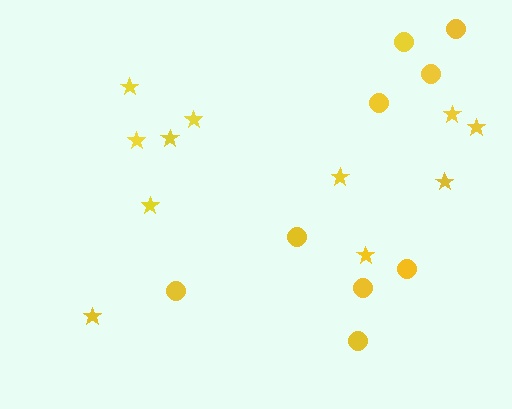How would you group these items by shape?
There are 2 groups: one group of stars (11) and one group of circles (9).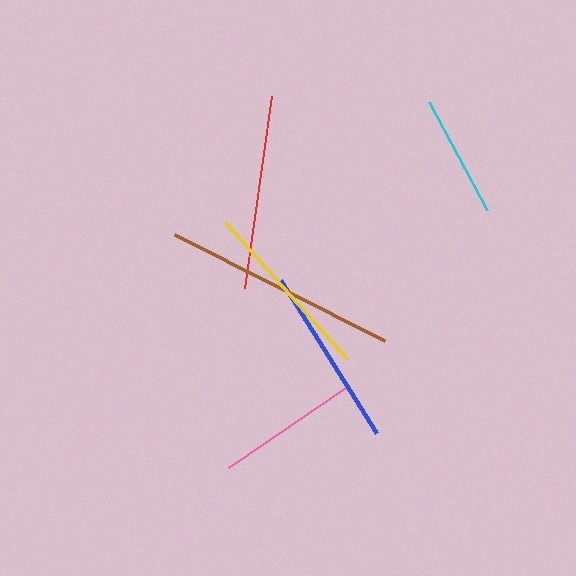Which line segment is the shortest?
The cyan line is the shortest at approximately 123 pixels.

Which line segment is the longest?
The brown line is the longest at approximately 235 pixels.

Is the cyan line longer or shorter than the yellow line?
The yellow line is longer than the cyan line.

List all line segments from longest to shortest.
From longest to shortest: brown, red, yellow, blue, pink, cyan.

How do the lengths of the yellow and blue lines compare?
The yellow and blue lines are approximately the same length.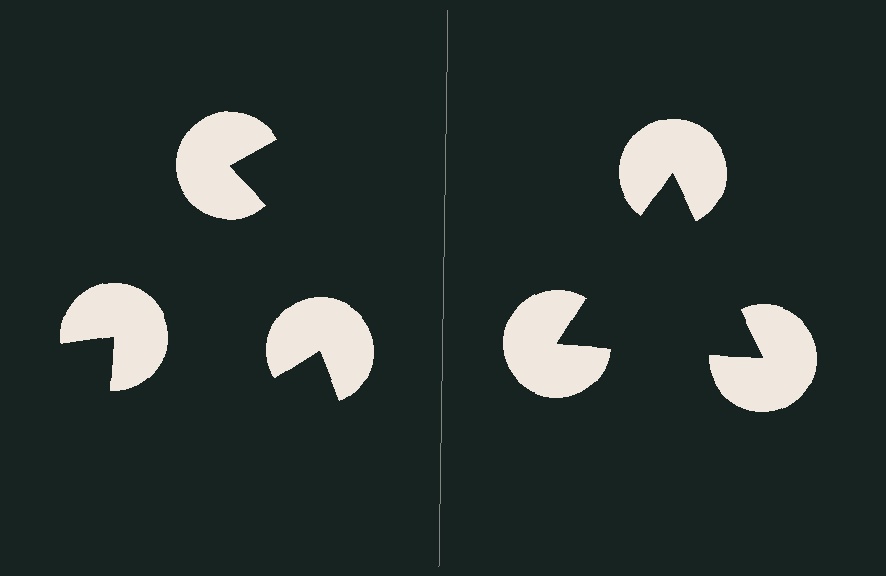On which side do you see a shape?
An illusory triangle appears on the right side. On the left side the wedge cuts are rotated, so no coherent shape forms.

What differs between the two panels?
The pac-man discs are positioned identically on both sides; only the wedge orientations differ. On the right they align to a triangle; on the left they are misaligned.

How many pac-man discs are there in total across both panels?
6 — 3 on each side.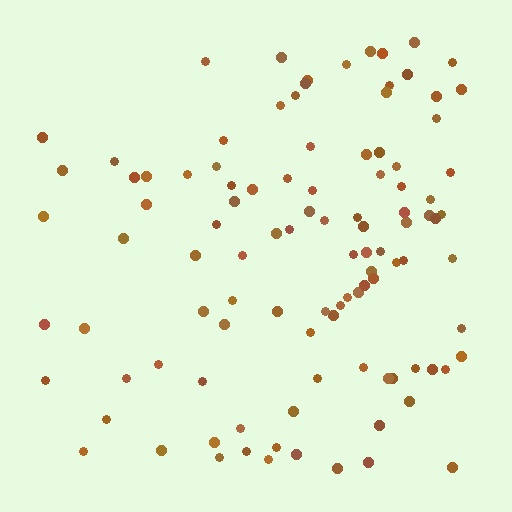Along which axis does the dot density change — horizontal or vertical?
Horizontal.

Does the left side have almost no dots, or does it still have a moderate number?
Still a moderate number, just noticeably fewer than the right.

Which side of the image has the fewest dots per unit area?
The left.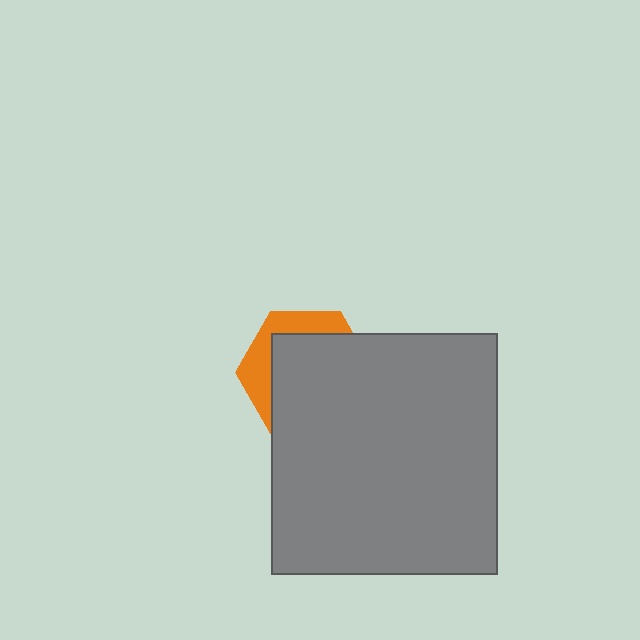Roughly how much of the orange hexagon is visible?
A small part of it is visible (roughly 31%).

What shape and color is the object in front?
The object in front is a gray rectangle.